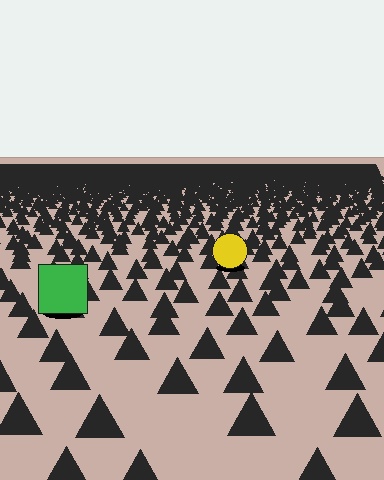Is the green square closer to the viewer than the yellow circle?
Yes. The green square is closer — you can tell from the texture gradient: the ground texture is coarser near it.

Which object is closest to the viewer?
The green square is closest. The texture marks near it are larger and more spread out.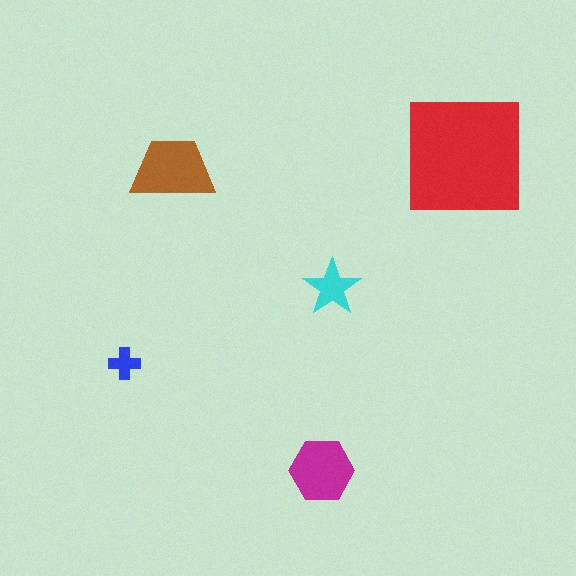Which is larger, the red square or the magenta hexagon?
The red square.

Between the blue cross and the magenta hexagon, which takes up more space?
The magenta hexagon.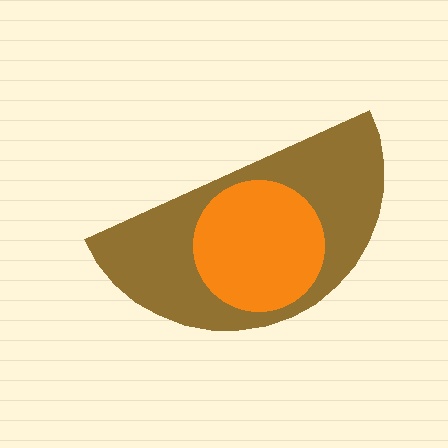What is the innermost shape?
The orange circle.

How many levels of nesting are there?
2.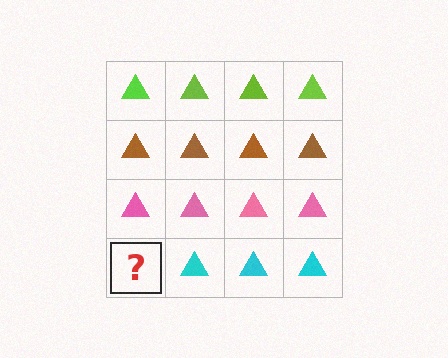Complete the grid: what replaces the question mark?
The question mark should be replaced with a cyan triangle.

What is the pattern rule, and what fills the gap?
The rule is that each row has a consistent color. The gap should be filled with a cyan triangle.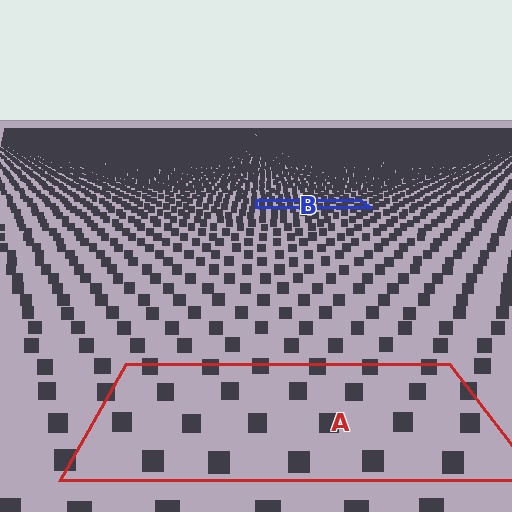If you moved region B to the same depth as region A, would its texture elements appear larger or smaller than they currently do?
They would appear larger. At a closer depth, the same texture elements are projected at a bigger on-screen size.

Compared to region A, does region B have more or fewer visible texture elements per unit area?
Region B has more texture elements per unit area — they are packed more densely because it is farther away.